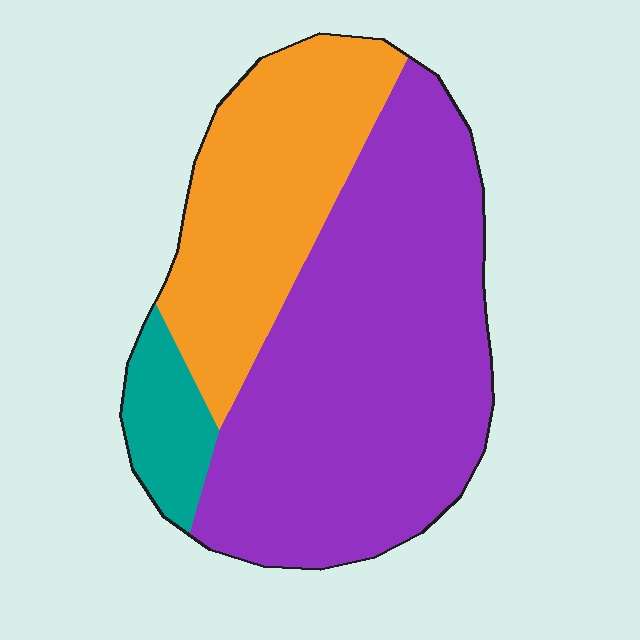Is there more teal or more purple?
Purple.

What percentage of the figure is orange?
Orange covers 31% of the figure.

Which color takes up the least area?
Teal, at roughly 10%.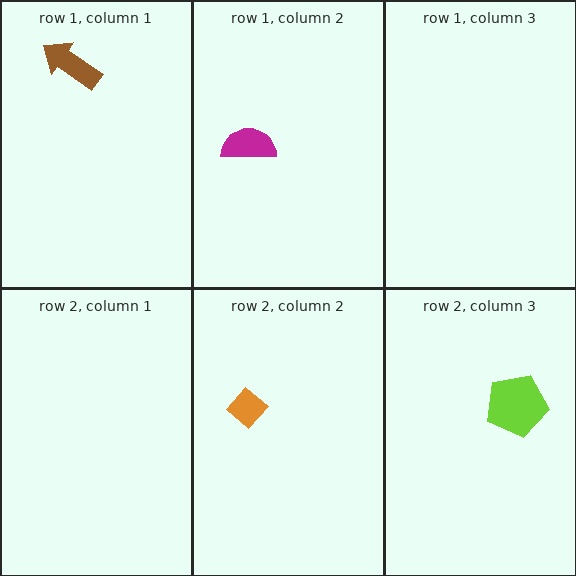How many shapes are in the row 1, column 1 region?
1.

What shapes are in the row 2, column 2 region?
The orange diamond.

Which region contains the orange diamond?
The row 2, column 2 region.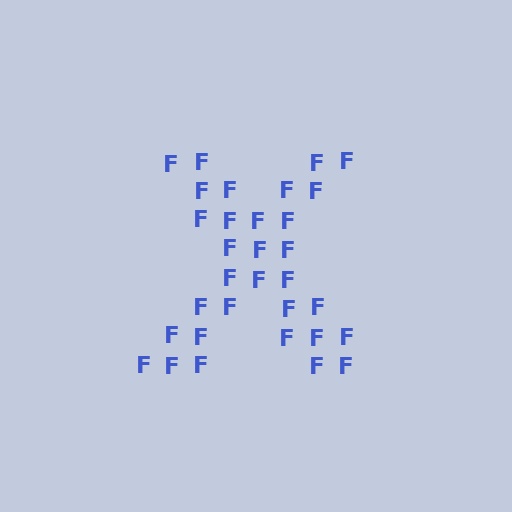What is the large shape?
The large shape is the letter X.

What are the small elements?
The small elements are letter F's.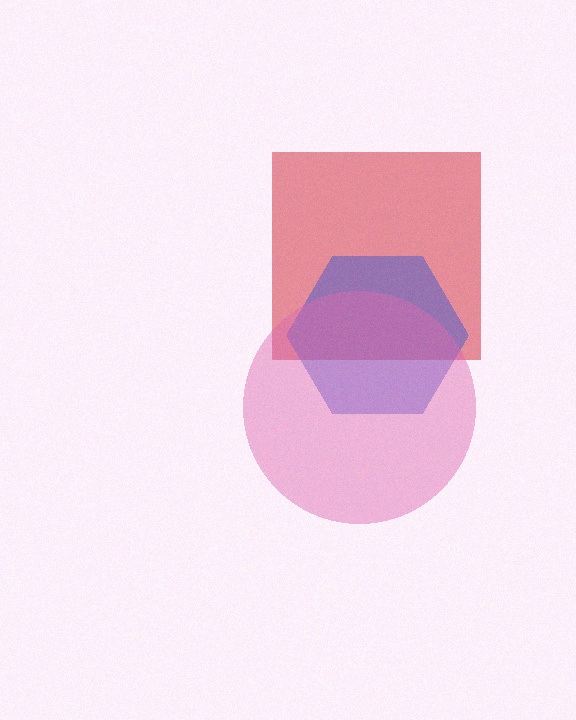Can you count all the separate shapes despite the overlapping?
Yes, there are 3 separate shapes.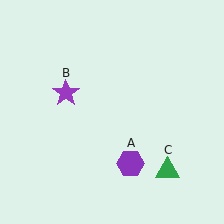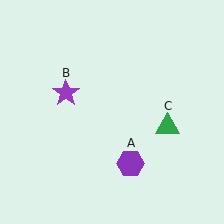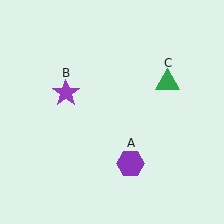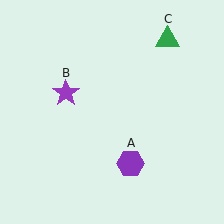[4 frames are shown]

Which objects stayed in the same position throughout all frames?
Purple hexagon (object A) and purple star (object B) remained stationary.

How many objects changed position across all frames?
1 object changed position: green triangle (object C).